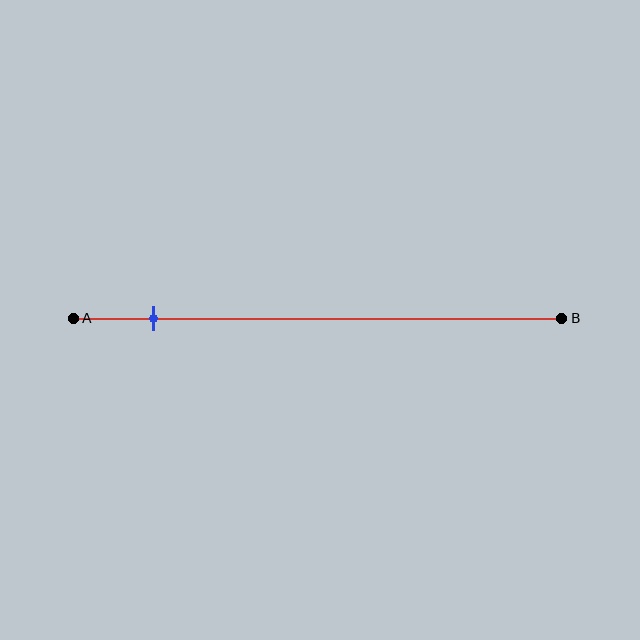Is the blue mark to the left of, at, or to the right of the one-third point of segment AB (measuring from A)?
The blue mark is to the left of the one-third point of segment AB.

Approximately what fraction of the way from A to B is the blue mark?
The blue mark is approximately 15% of the way from A to B.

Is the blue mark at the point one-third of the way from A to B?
No, the mark is at about 15% from A, not at the 33% one-third point.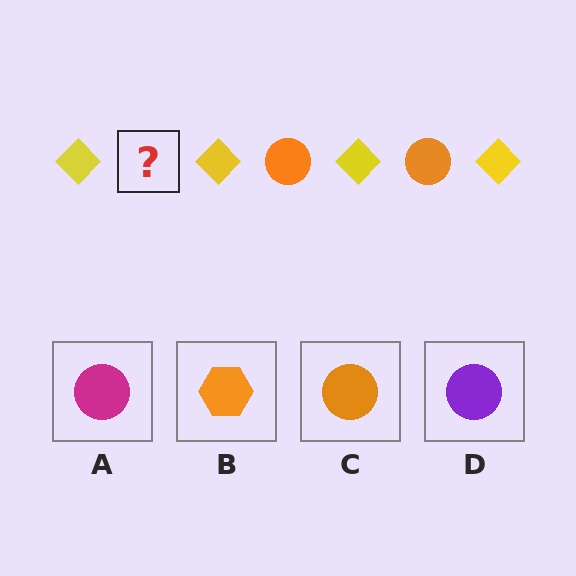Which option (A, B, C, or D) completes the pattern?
C.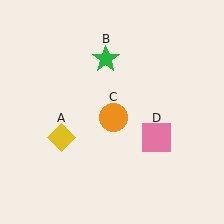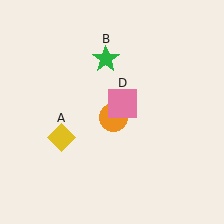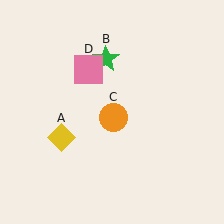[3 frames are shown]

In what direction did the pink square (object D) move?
The pink square (object D) moved up and to the left.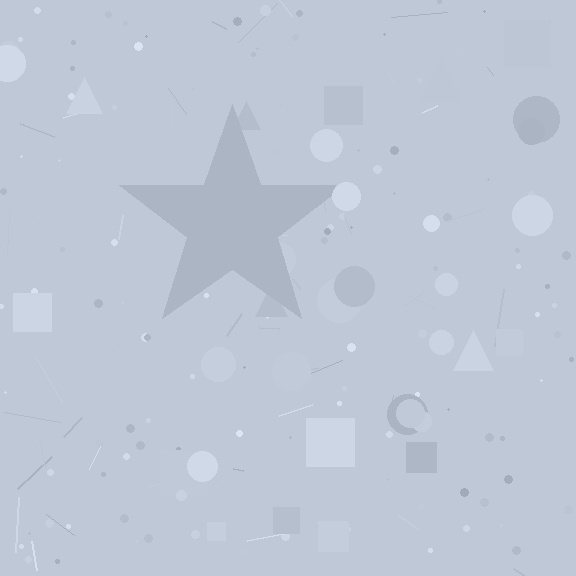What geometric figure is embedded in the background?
A star is embedded in the background.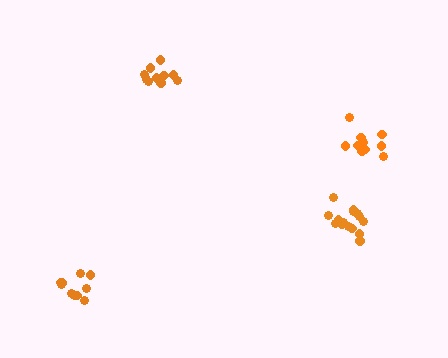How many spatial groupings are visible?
There are 4 spatial groupings.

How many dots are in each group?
Group 1: 10 dots, Group 2: 12 dots, Group 3: 16 dots, Group 4: 10 dots (48 total).